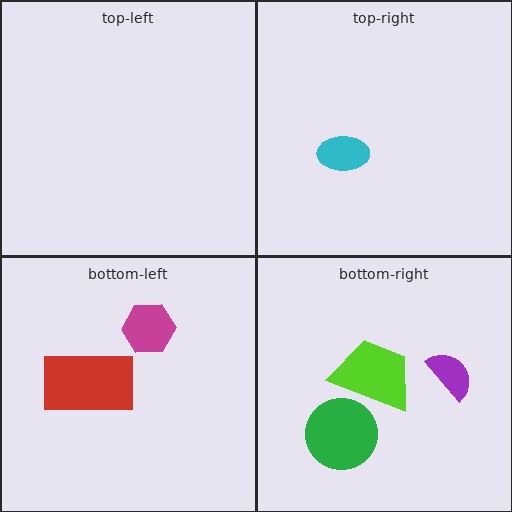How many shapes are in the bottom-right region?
3.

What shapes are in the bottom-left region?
The red rectangle, the magenta hexagon.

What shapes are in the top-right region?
The cyan ellipse.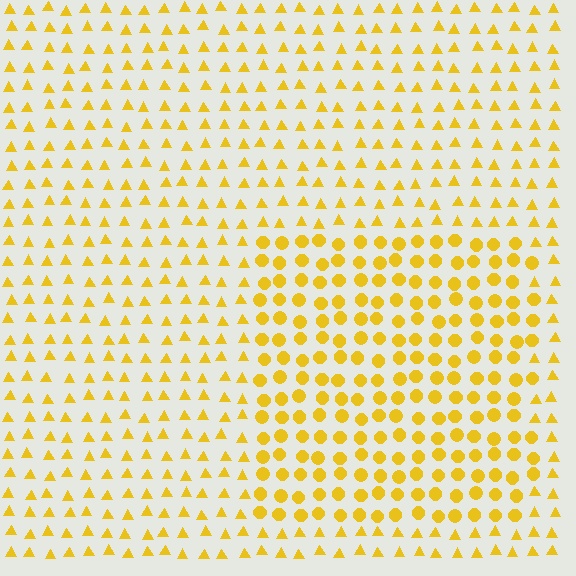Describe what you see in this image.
The image is filled with small yellow elements arranged in a uniform grid. A rectangle-shaped region contains circles, while the surrounding area contains triangles. The boundary is defined purely by the change in element shape.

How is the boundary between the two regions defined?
The boundary is defined by a change in element shape: circles inside vs. triangles outside. All elements share the same color and spacing.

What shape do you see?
I see a rectangle.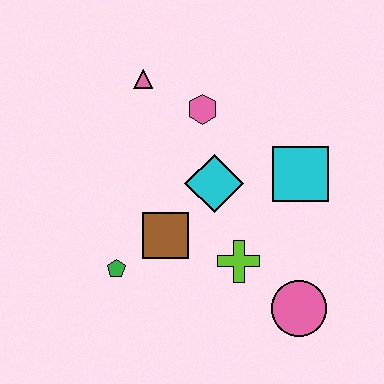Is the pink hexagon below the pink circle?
No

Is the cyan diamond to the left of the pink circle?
Yes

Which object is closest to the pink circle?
The lime cross is closest to the pink circle.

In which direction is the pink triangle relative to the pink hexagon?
The pink triangle is to the left of the pink hexagon.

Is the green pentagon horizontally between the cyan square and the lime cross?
No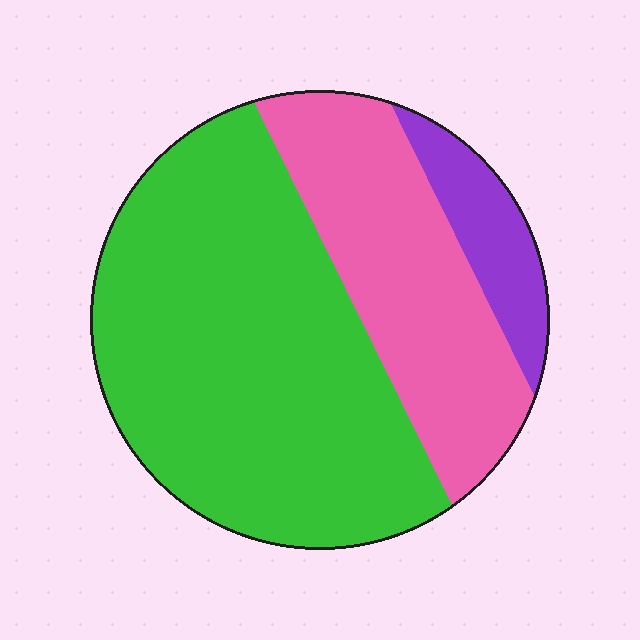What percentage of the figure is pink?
Pink takes up between a quarter and a half of the figure.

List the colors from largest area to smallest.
From largest to smallest: green, pink, purple.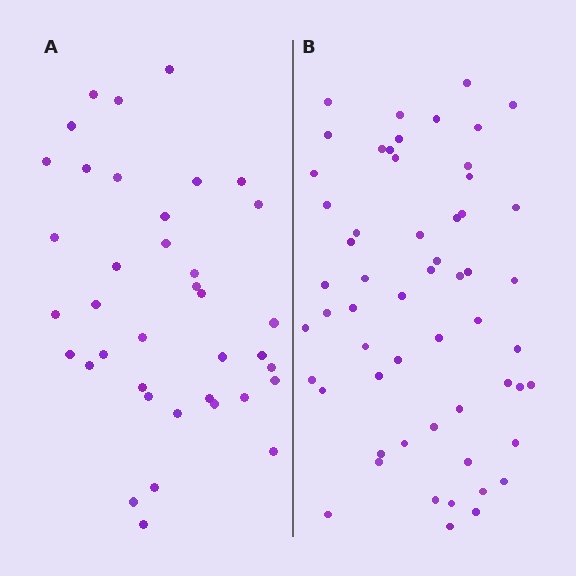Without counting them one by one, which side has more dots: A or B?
Region B (the right region) has more dots.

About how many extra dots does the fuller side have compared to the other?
Region B has approximately 20 more dots than region A.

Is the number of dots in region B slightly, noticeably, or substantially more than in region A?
Region B has substantially more. The ratio is roughly 1.5 to 1.